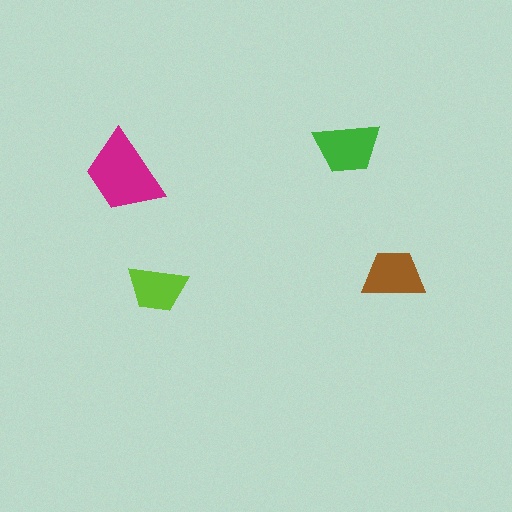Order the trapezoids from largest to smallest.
the magenta one, the green one, the brown one, the lime one.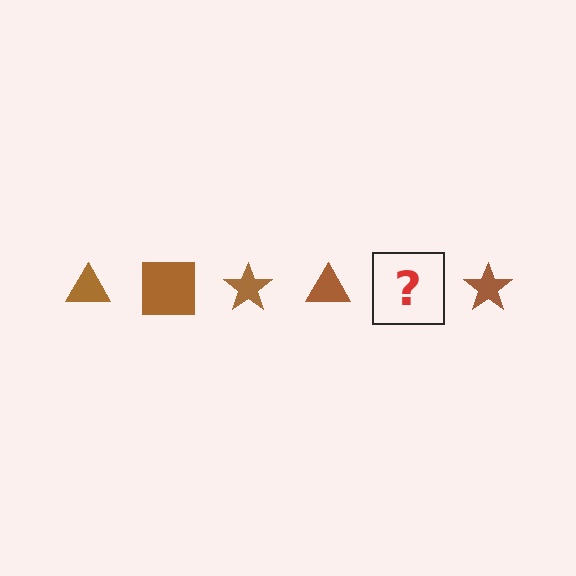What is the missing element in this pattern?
The missing element is a brown square.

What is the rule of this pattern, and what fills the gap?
The rule is that the pattern cycles through triangle, square, star shapes in brown. The gap should be filled with a brown square.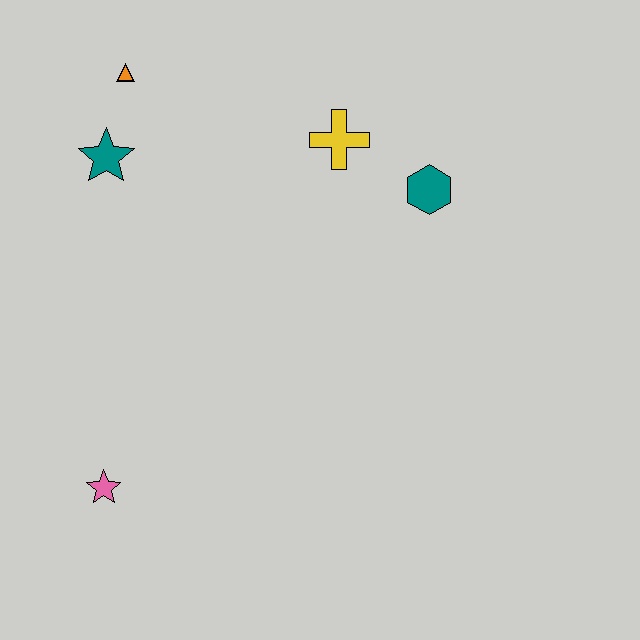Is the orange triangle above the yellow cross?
Yes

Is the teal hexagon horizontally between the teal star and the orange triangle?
No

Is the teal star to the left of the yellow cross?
Yes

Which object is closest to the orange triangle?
The teal star is closest to the orange triangle.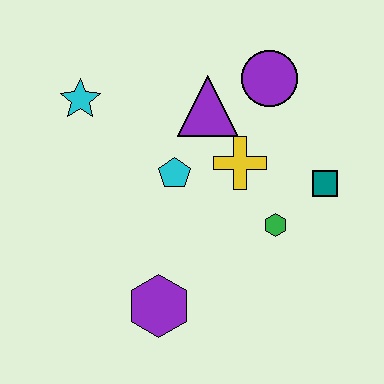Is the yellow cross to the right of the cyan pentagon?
Yes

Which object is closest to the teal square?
The green hexagon is closest to the teal square.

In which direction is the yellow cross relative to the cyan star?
The yellow cross is to the right of the cyan star.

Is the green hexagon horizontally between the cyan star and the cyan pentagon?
No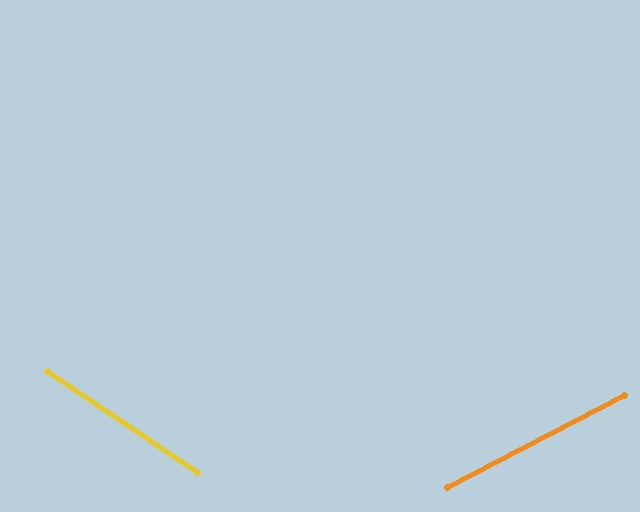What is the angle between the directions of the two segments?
Approximately 61 degrees.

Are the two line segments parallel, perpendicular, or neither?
Neither parallel nor perpendicular — they differ by about 61°.